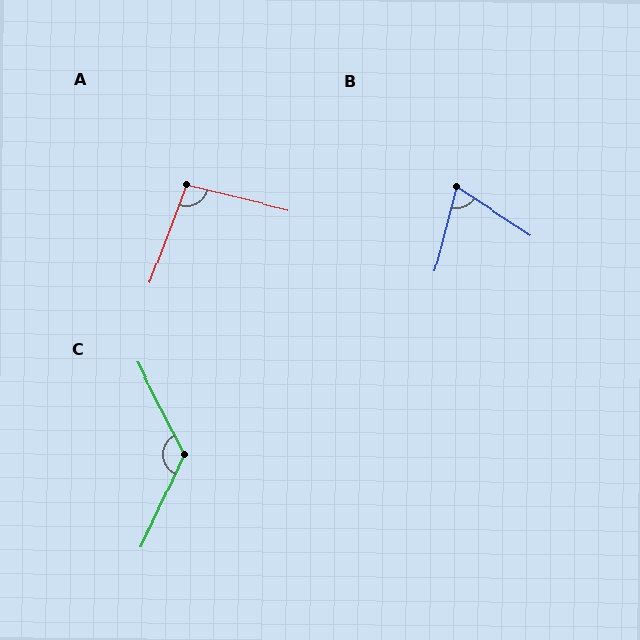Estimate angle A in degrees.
Approximately 97 degrees.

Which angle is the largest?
C, at approximately 128 degrees.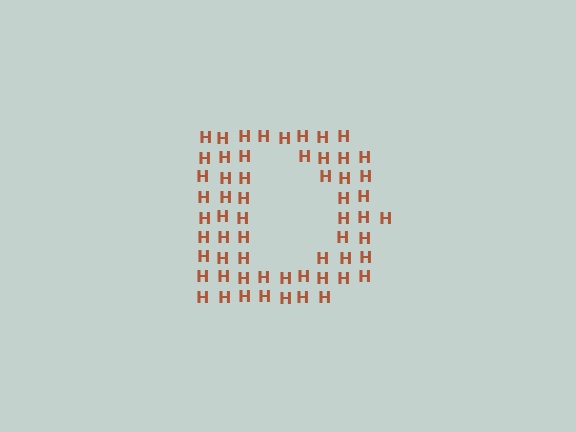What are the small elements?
The small elements are letter H's.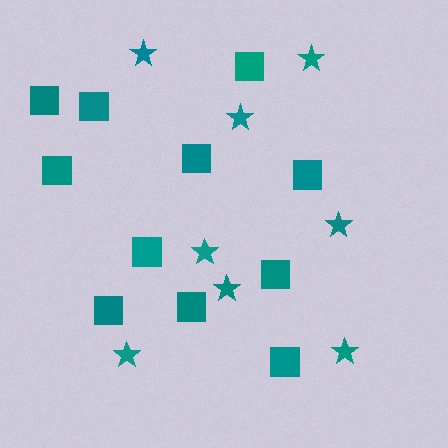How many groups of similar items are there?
There are 2 groups: one group of stars (8) and one group of squares (11).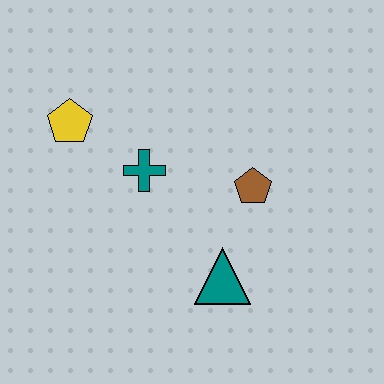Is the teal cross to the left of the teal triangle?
Yes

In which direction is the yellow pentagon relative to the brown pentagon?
The yellow pentagon is to the left of the brown pentagon.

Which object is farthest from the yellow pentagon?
The teal triangle is farthest from the yellow pentagon.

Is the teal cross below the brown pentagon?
No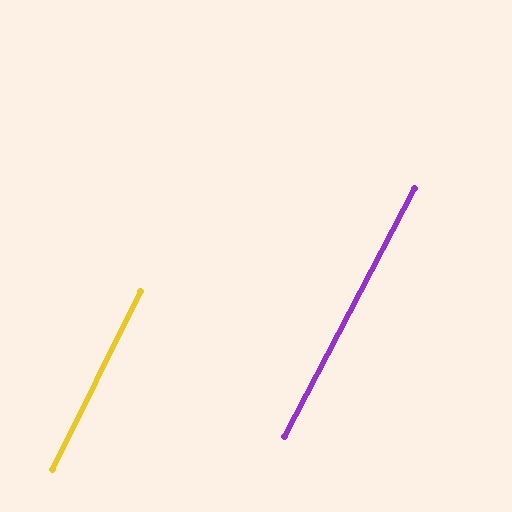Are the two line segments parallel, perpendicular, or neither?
Parallel — their directions differ by only 1.7°.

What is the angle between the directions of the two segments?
Approximately 2 degrees.